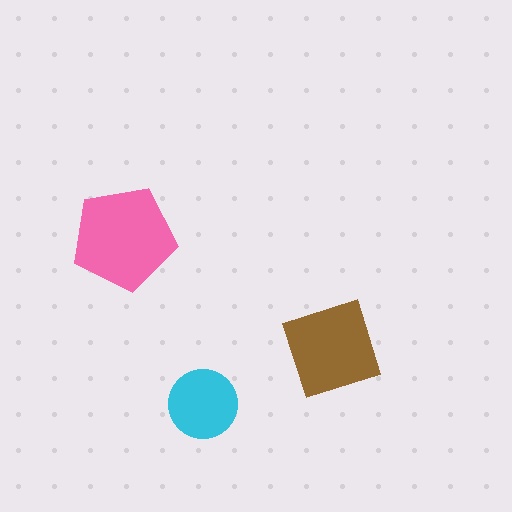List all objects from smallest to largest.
The cyan circle, the brown square, the pink pentagon.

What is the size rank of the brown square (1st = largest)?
2nd.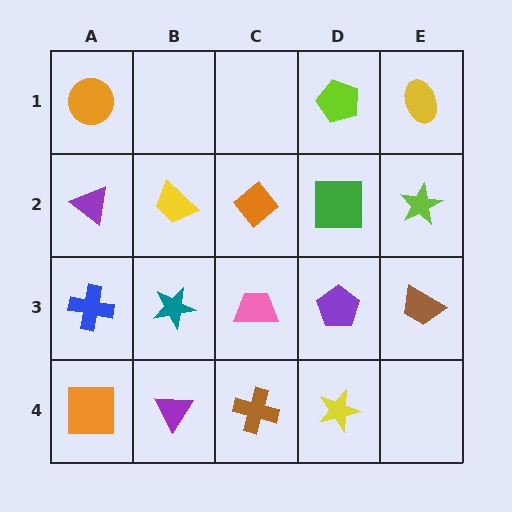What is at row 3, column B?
A teal star.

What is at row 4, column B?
A purple triangle.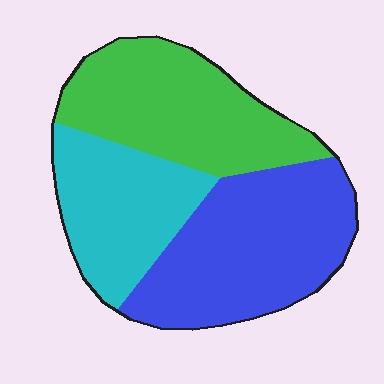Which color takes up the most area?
Blue, at roughly 40%.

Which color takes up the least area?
Cyan, at roughly 25%.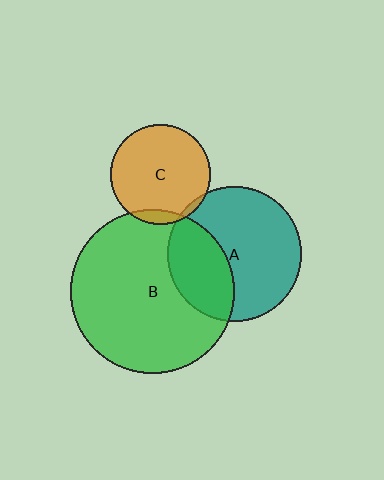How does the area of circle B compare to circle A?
Approximately 1.5 times.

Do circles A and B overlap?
Yes.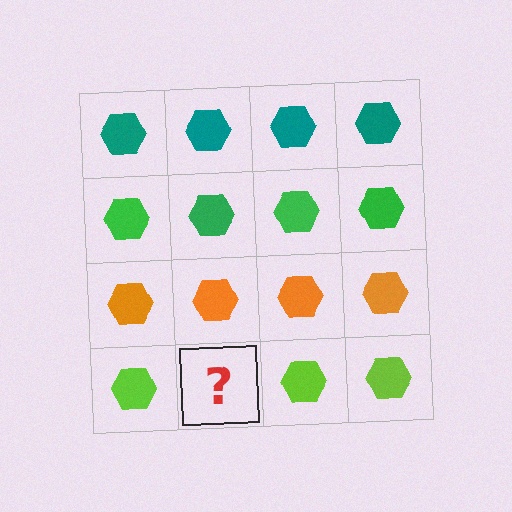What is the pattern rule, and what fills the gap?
The rule is that each row has a consistent color. The gap should be filled with a lime hexagon.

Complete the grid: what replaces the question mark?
The question mark should be replaced with a lime hexagon.